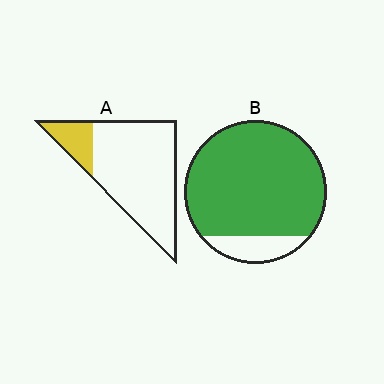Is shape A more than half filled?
No.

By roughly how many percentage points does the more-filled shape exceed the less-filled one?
By roughly 70 percentage points (B over A).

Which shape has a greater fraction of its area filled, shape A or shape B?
Shape B.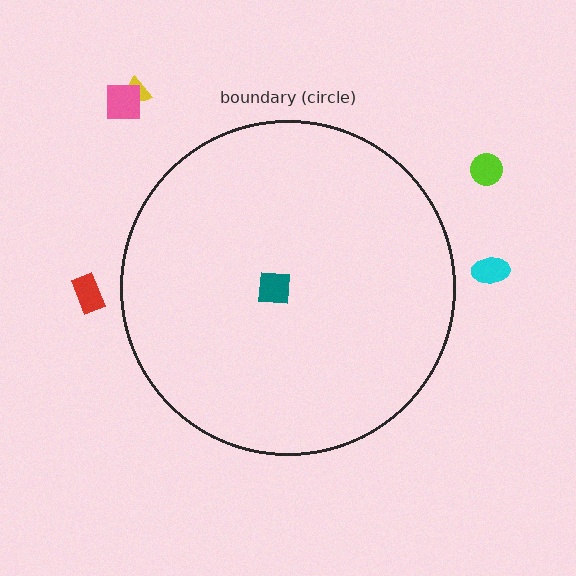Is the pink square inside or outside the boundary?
Outside.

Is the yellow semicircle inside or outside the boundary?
Outside.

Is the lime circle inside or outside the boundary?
Outside.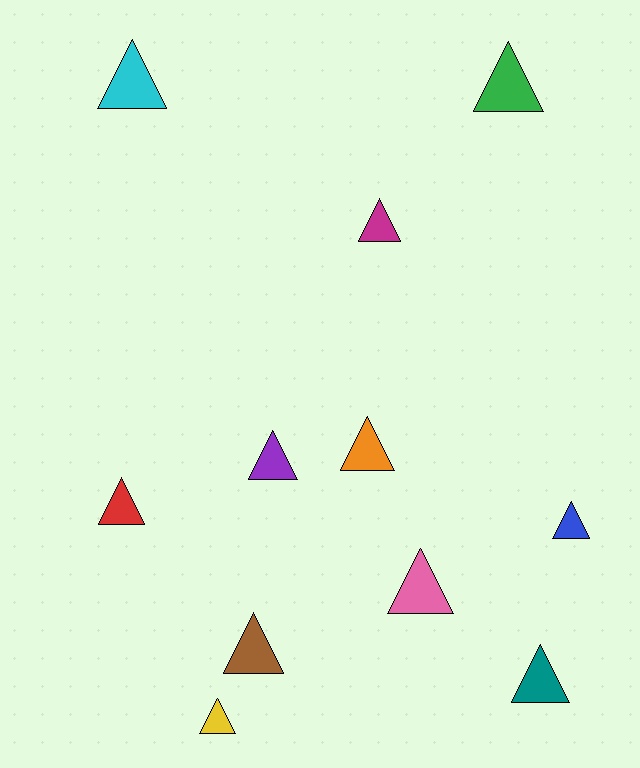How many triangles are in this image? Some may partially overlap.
There are 11 triangles.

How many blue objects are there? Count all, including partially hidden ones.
There is 1 blue object.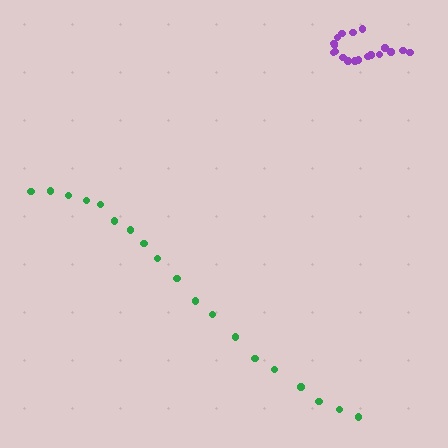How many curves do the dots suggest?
There are 2 distinct paths.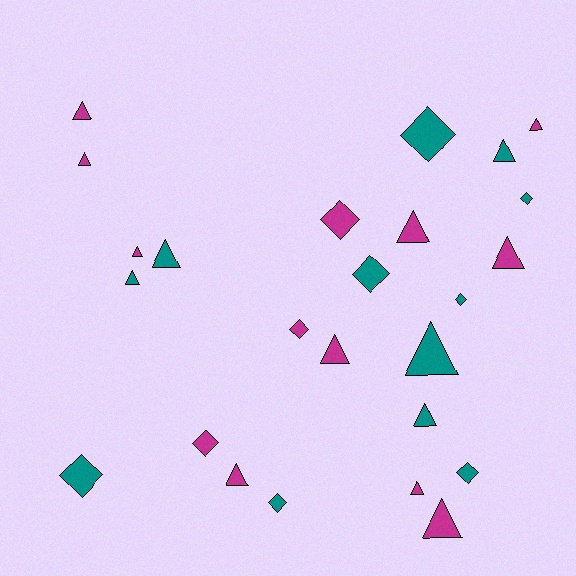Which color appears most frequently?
Magenta, with 13 objects.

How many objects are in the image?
There are 25 objects.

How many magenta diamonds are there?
There are 3 magenta diamonds.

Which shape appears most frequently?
Triangle, with 15 objects.